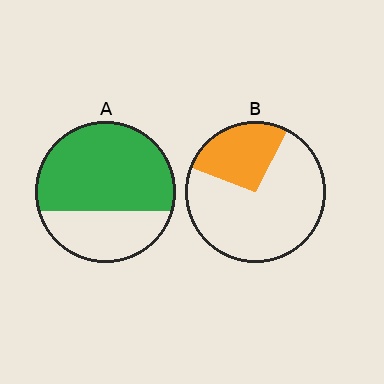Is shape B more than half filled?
No.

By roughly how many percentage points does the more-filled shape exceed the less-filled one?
By roughly 40 percentage points (A over B).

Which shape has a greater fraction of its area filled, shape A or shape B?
Shape A.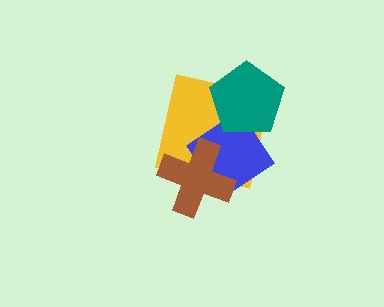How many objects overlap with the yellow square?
3 objects overlap with the yellow square.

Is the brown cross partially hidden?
No, no other shape covers it.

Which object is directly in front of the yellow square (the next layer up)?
The blue diamond is directly in front of the yellow square.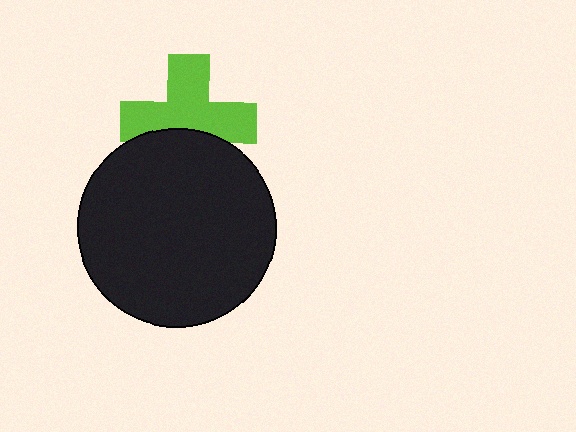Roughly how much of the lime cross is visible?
Most of it is visible (roughly 68%).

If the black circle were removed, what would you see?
You would see the complete lime cross.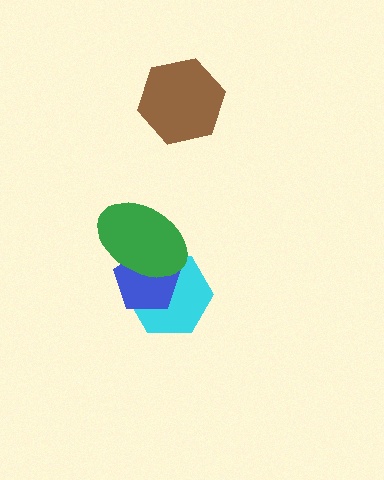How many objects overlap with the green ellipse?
2 objects overlap with the green ellipse.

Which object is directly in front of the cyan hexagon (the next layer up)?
The blue pentagon is directly in front of the cyan hexagon.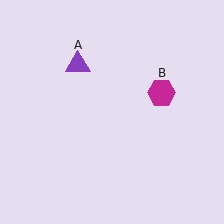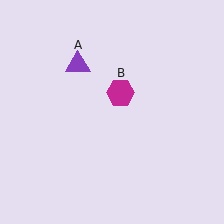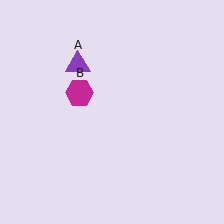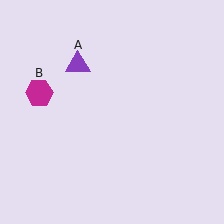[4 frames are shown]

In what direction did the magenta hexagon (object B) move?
The magenta hexagon (object B) moved left.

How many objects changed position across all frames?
1 object changed position: magenta hexagon (object B).